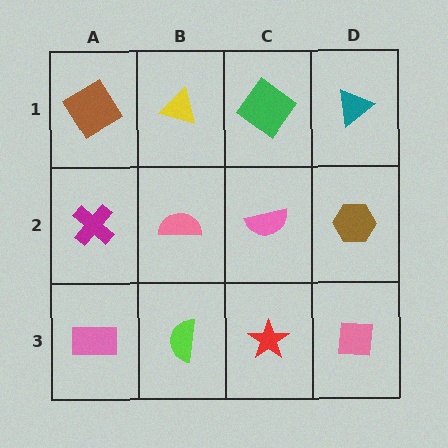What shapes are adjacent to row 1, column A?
A magenta cross (row 2, column A), a yellow triangle (row 1, column B).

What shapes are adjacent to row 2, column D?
A teal triangle (row 1, column D), a pink square (row 3, column D), a pink semicircle (row 2, column C).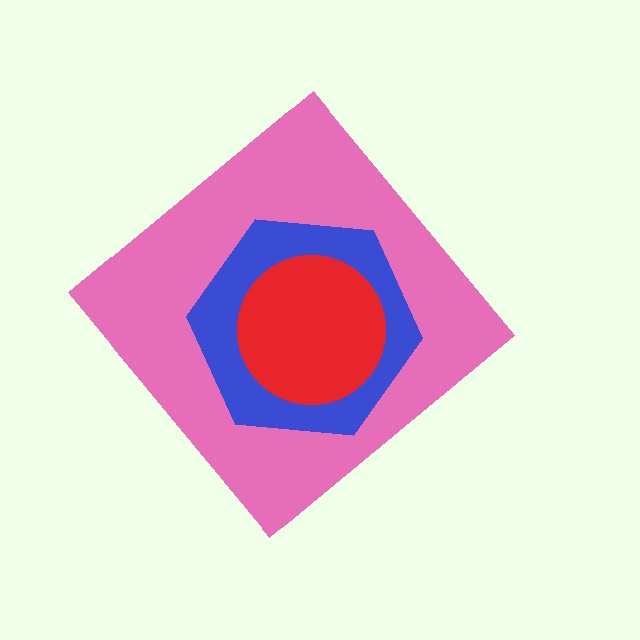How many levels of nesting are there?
3.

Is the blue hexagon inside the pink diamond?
Yes.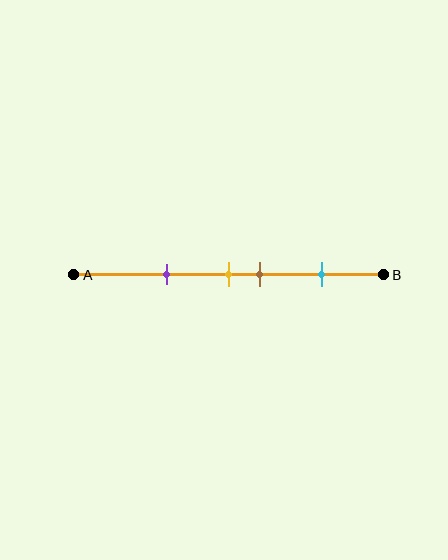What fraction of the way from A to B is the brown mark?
The brown mark is approximately 60% (0.6) of the way from A to B.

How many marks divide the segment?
There are 4 marks dividing the segment.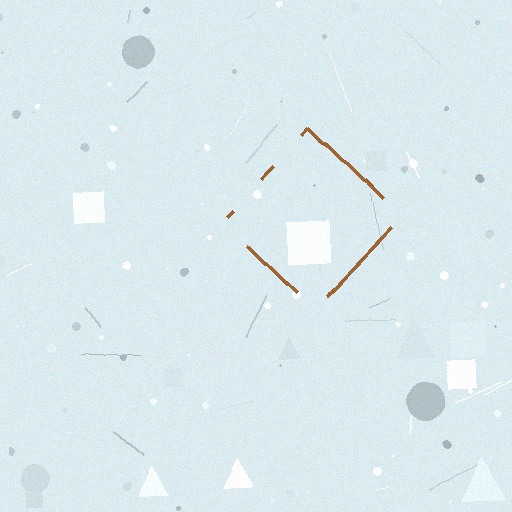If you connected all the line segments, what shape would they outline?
They would outline a diamond.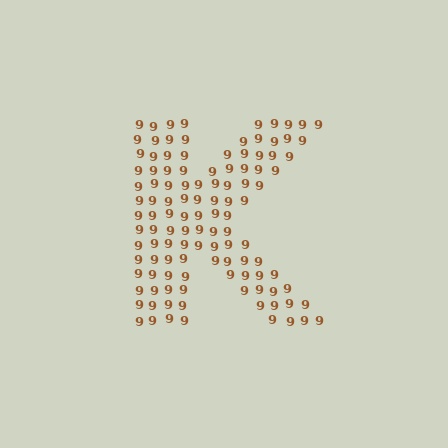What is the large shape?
The large shape is the letter K.